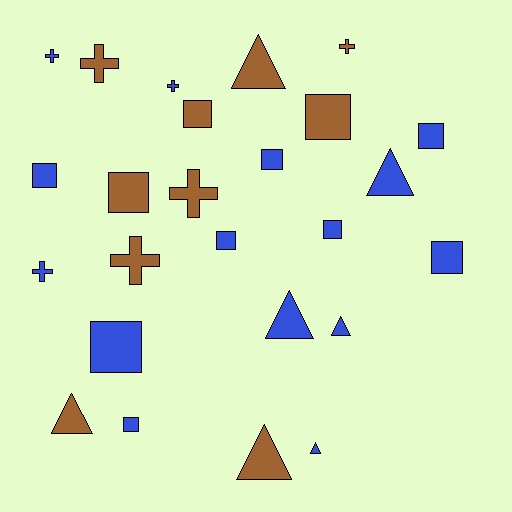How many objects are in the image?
There are 25 objects.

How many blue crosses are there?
There are 3 blue crosses.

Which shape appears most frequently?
Square, with 11 objects.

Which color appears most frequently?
Blue, with 15 objects.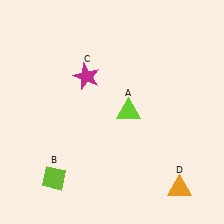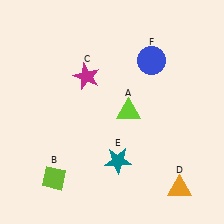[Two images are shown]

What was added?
A teal star (E), a blue circle (F) were added in Image 2.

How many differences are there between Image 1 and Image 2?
There are 2 differences between the two images.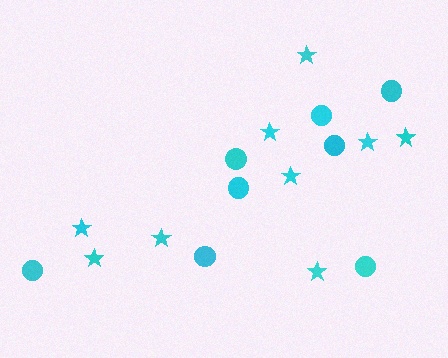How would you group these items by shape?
There are 2 groups: one group of circles (8) and one group of stars (9).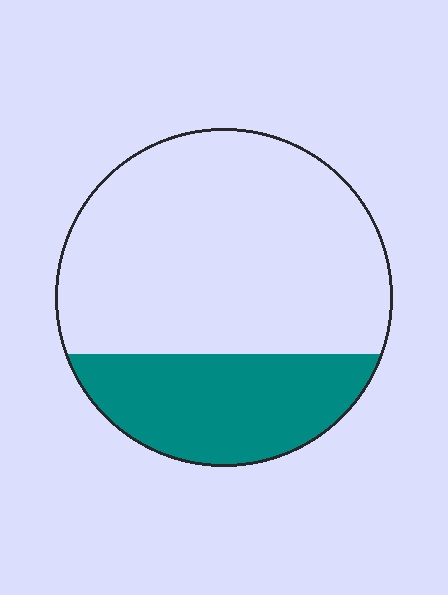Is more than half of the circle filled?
No.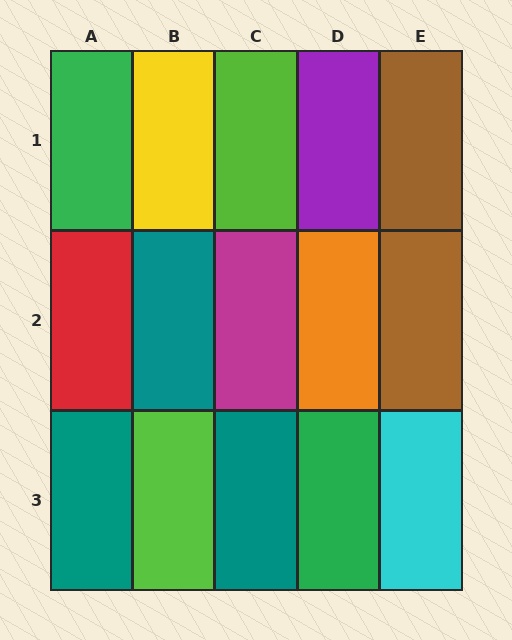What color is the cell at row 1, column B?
Yellow.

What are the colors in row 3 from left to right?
Teal, lime, teal, green, cyan.